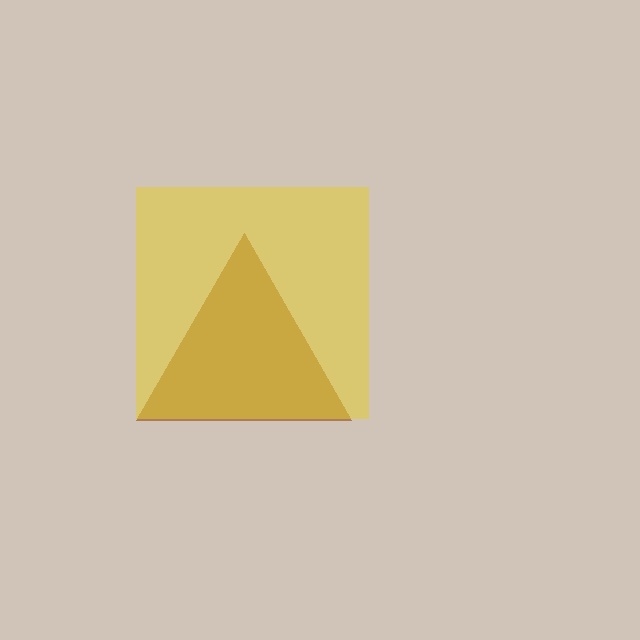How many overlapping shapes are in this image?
There are 2 overlapping shapes in the image.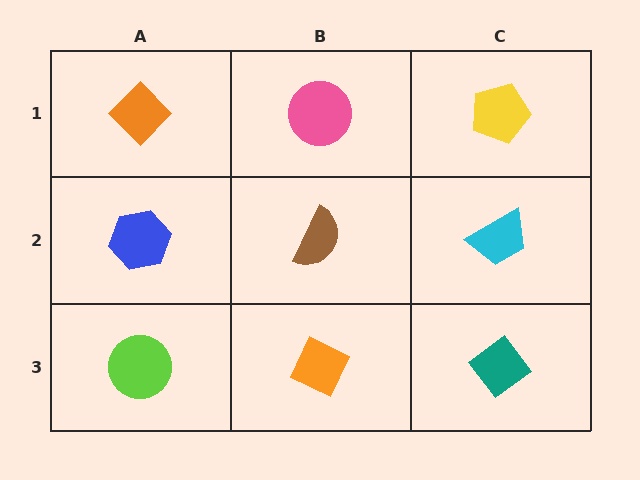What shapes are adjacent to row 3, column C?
A cyan trapezoid (row 2, column C), an orange diamond (row 3, column B).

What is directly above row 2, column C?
A yellow pentagon.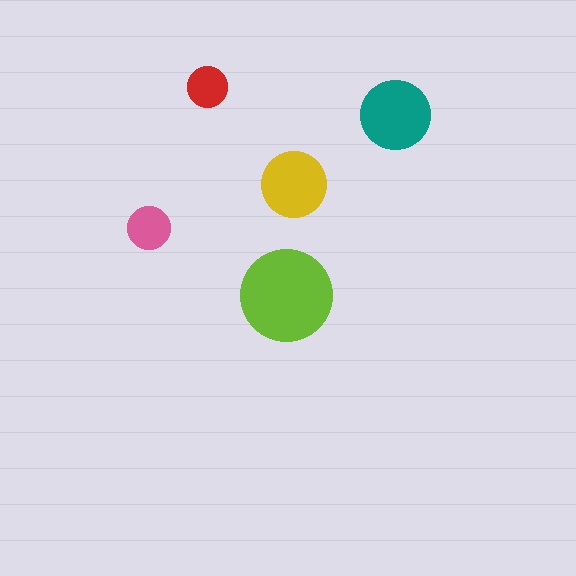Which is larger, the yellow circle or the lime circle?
The lime one.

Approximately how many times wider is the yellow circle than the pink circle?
About 1.5 times wider.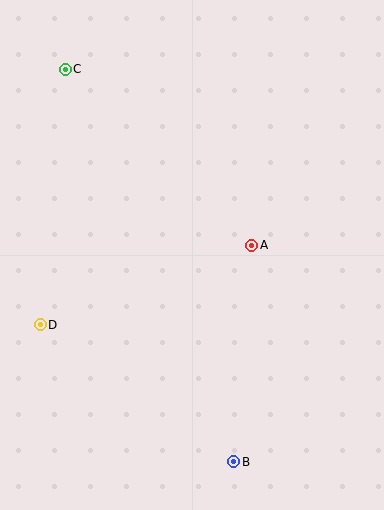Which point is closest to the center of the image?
Point A at (252, 245) is closest to the center.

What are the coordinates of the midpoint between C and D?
The midpoint between C and D is at (53, 197).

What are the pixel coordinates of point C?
Point C is at (65, 69).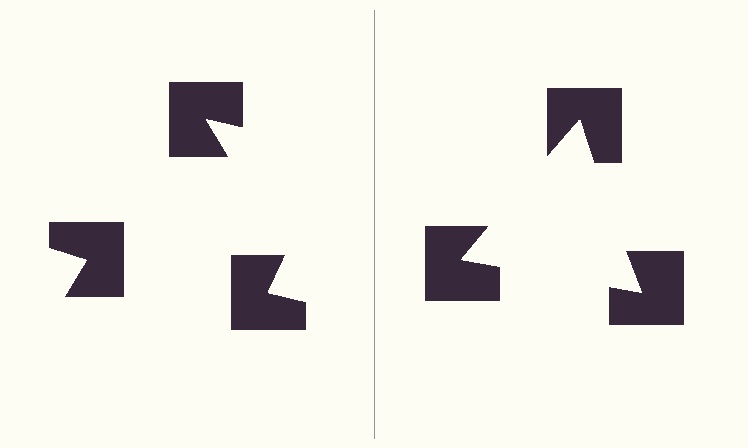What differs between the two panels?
The notched squares are positioned identically on both sides; only the wedge orientations differ. On the right they align to a triangle; on the left they are misaligned.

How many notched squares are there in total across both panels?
6 — 3 on each side.